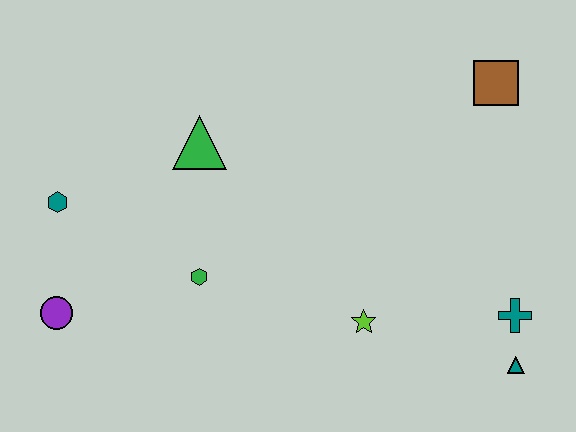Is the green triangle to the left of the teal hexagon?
No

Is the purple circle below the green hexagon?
Yes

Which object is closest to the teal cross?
The teal triangle is closest to the teal cross.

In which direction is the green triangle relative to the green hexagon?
The green triangle is above the green hexagon.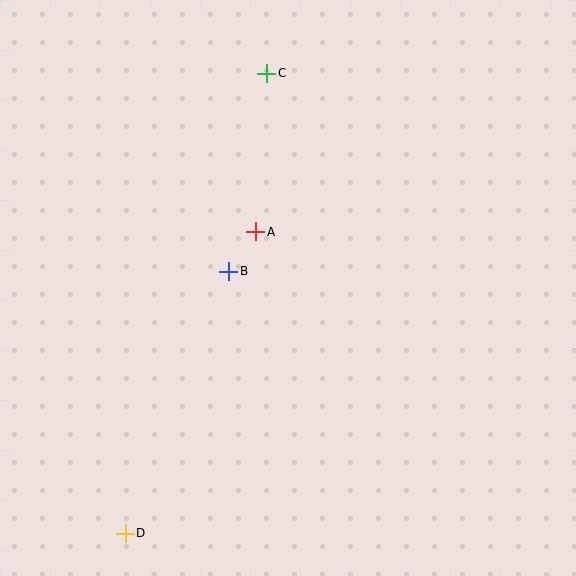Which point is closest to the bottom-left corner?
Point D is closest to the bottom-left corner.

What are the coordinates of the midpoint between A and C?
The midpoint between A and C is at (261, 152).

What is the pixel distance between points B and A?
The distance between B and A is 48 pixels.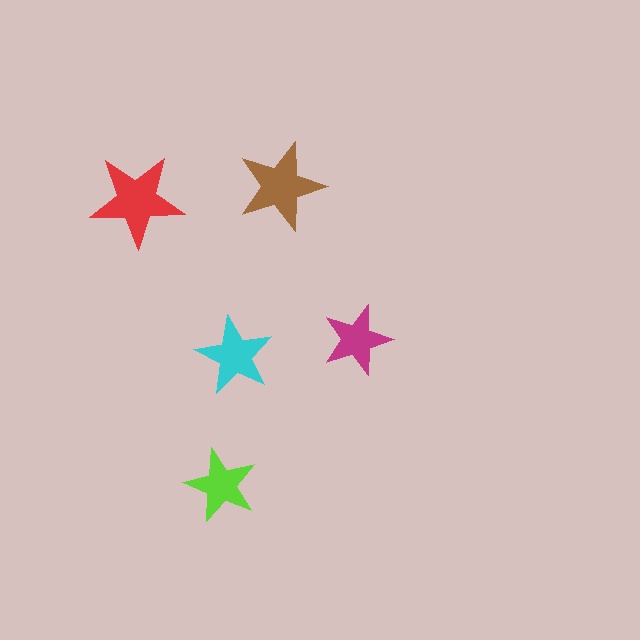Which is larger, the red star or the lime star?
The red one.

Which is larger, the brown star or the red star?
The red one.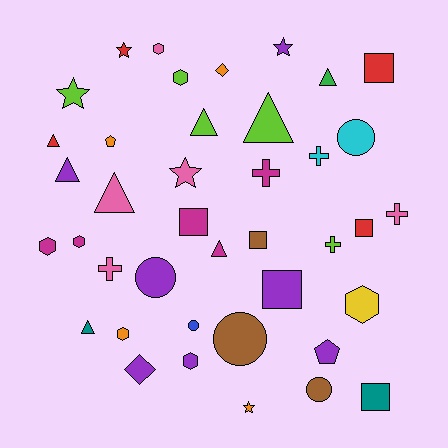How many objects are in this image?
There are 40 objects.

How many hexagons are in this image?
There are 7 hexagons.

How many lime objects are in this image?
There are 5 lime objects.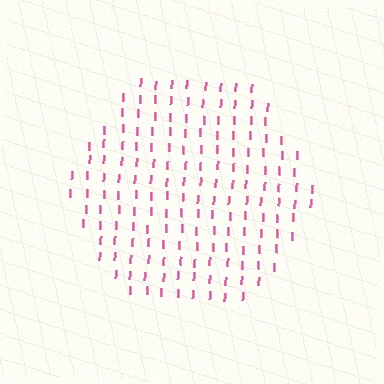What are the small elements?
The small elements are letter I's.